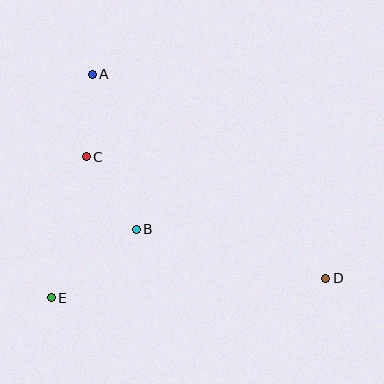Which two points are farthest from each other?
Points A and D are farthest from each other.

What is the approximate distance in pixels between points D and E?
The distance between D and E is approximately 276 pixels.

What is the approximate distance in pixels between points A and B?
The distance between A and B is approximately 161 pixels.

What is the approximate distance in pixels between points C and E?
The distance between C and E is approximately 146 pixels.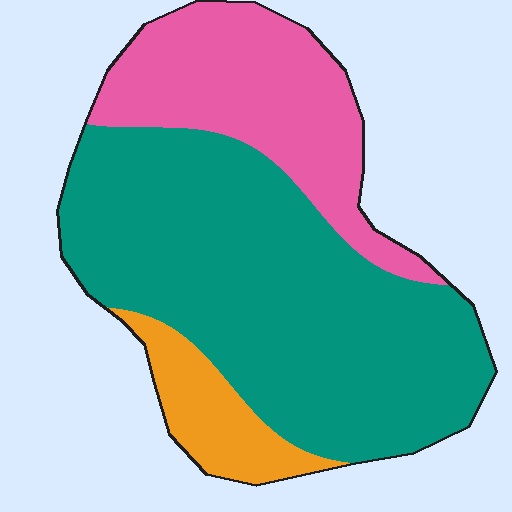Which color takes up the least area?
Orange, at roughly 10%.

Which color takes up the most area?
Teal, at roughly 60%.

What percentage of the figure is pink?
Pink takes up about one quarter (1/4) of the figure.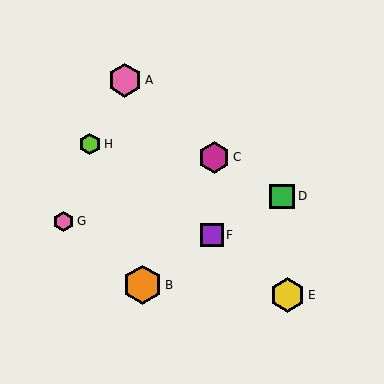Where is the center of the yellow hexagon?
The center of the yellow hexagon is at (288, 295).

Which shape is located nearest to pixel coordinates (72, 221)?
The pink hexagon (labeled G) at (63, 221) is nearest to that location.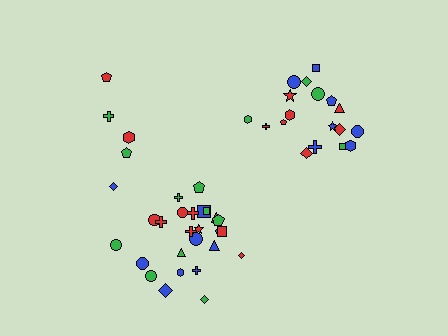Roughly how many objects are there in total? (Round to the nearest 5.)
Roughly 50 objects in total.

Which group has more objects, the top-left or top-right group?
The top-right group.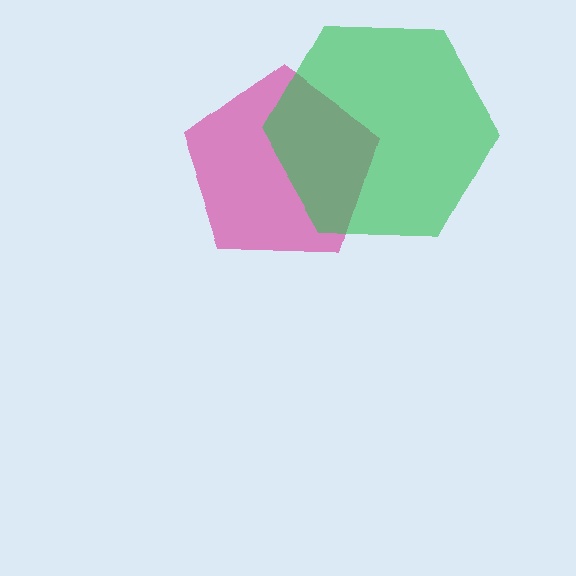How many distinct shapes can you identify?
There are 2 distinct shapes: a magenta pentagon, a green hexagon.